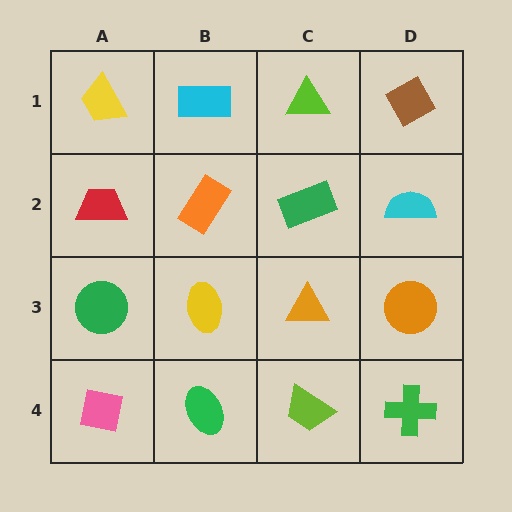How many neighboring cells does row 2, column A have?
3.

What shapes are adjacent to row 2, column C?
A lime triangle (row 1, column C), an orange triangle (row 3, column C), an orange rectangle (row 2, column B), a cyan semicircle (row 2, column D).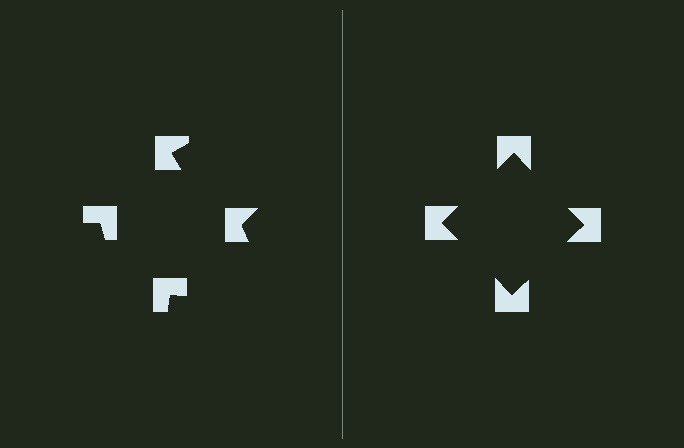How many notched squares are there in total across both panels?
8 — 4 on each side.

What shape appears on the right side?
An illusory square.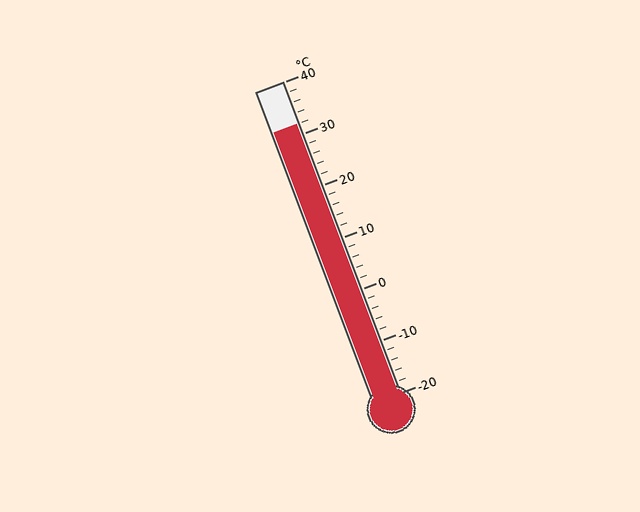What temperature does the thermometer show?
The thermometer shows approximately 32°C.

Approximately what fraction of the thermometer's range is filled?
The thermometer is filled to approximately 85% of its range.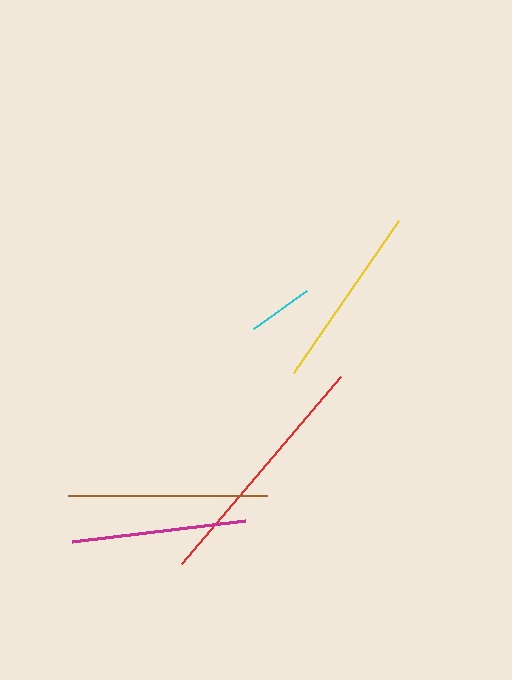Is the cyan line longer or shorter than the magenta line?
The magenta line is longer than the cyan line.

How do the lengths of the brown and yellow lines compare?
The brown and yellow lines are approximately the same length.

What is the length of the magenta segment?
The magenta segment is approximately 175 pixels long.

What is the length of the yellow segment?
The yellow segment is approximately 185 pixels long.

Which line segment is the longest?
The red line is the longest at approximately 245 pixels.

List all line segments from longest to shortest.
From longest to shortest: red, brown, yellow, magenta, cyan.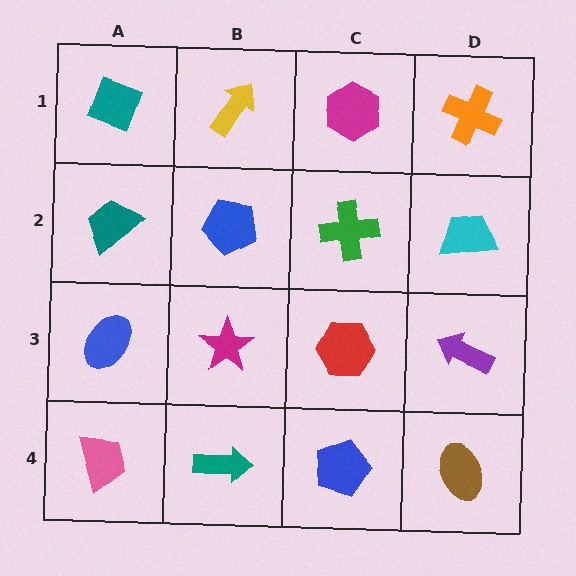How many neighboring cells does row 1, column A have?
2.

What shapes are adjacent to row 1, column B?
A blue pentagon (row 2, column B), a teal diamond (row 1, column A), a magenta hexagon (row 1, column C).